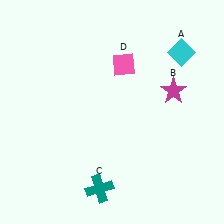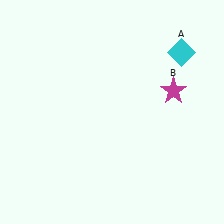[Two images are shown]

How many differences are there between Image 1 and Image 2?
There are 2 differences between the two images.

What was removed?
The pink diamond (D), the teal cross (C) were removed in Image 2.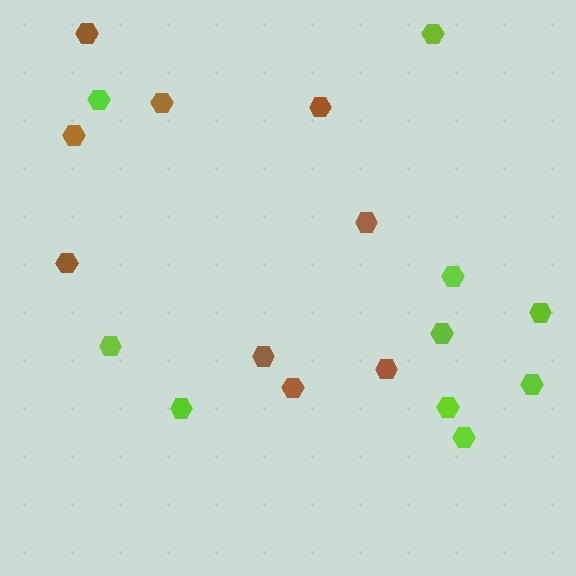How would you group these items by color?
There are 2 groups: one group of brown hexagons (9) and one group of lime hexagons (10).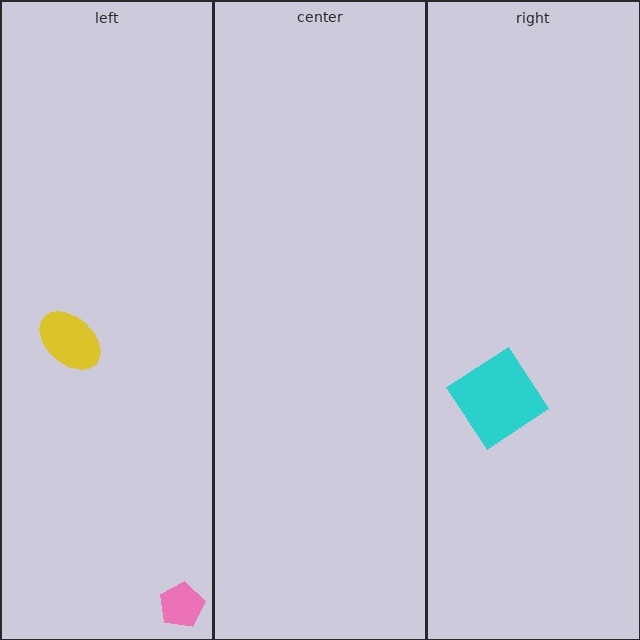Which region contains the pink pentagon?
The left region.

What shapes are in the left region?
The yellow ellipse, the pink pentagon.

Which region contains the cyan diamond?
The right region.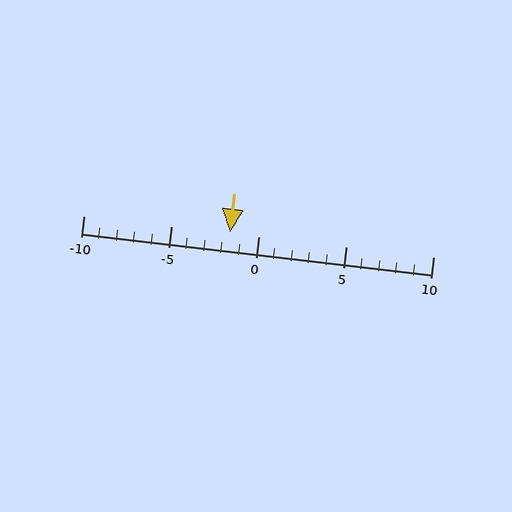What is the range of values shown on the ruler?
The ruler shows values from -10 to 10.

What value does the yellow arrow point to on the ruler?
The yellow arrow points to approximately -2.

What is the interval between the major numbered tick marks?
The major tick marks are spaced 5 units apart.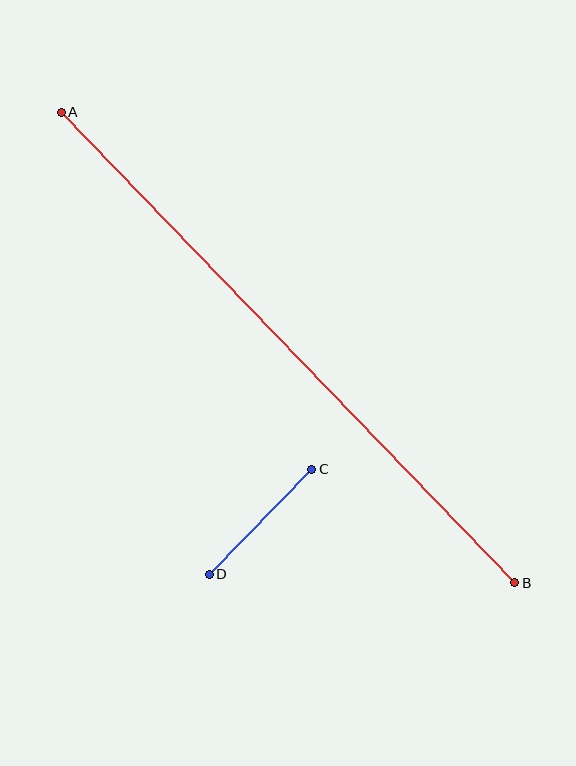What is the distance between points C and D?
The distance is approximately 146 pixels.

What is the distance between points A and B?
The distance is approximately 654 pixels.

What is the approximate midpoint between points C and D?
The midpoint is at approximately (260, 522) pixels.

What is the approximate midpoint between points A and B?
The midpoint is at approximately (288, 347) pixels.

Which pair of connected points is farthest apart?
Points A and B are farthest apart.